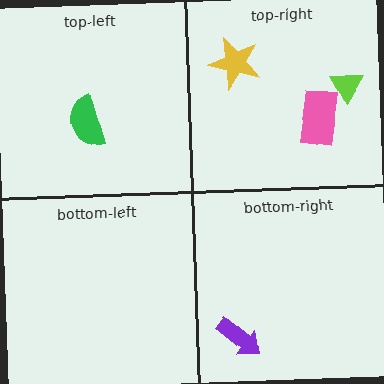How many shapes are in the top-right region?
3.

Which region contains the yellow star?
The top-right region.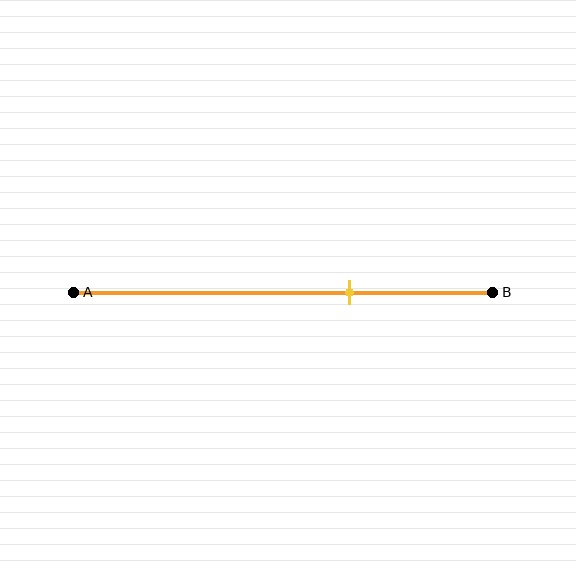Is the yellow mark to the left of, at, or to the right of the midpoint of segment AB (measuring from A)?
The yellow mark is to the right of the midpoint of segment AB.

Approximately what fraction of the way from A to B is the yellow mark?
The yellow mark is approximately 65% of the way from A to B.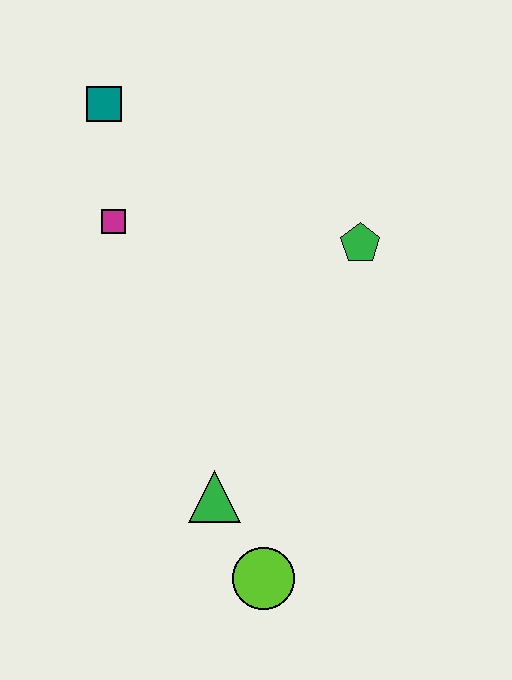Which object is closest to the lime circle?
The green triangle is closest to the lime circle.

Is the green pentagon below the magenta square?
Yes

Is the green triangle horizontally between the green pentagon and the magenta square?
Yes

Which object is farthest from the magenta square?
The lime circle is farthest from the magenta square.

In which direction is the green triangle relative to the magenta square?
The green triangle is below the magenta square.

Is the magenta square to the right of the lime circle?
No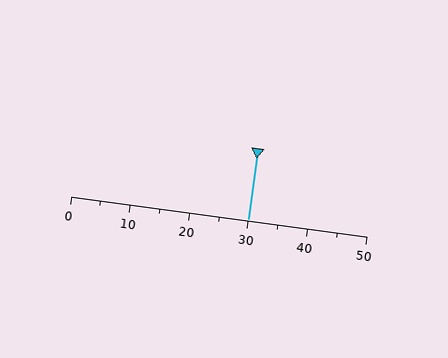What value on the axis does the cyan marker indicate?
The marker indicates approximately 30.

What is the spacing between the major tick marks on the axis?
The major ticks are spaced 10 apart.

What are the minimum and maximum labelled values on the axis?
The axis runs from 0 to 50.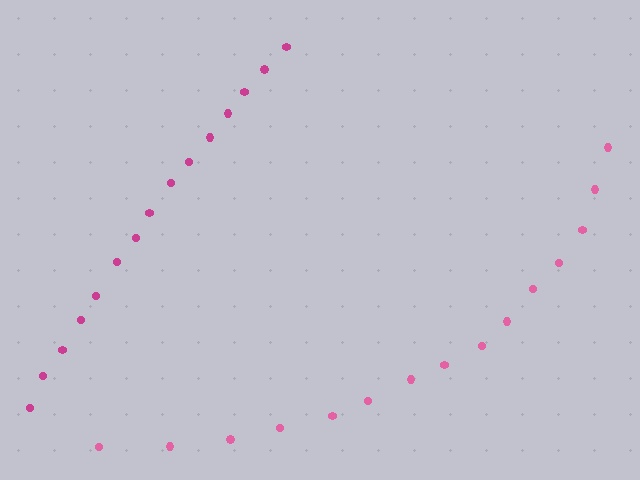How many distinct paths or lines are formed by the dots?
There are 2 distinct paths.